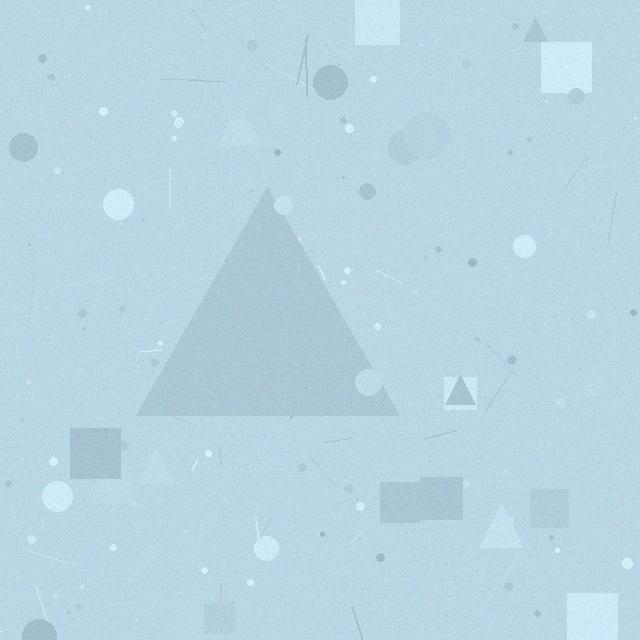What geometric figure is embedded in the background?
A triangle is embedded in the background.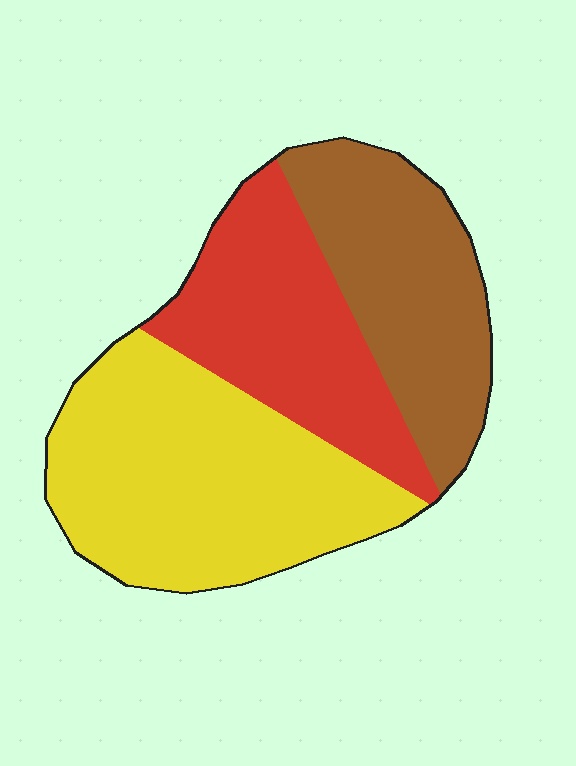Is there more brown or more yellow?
Yellow.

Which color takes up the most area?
Yellow, at roughly 45%.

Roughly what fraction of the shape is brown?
Brown covers about 30% of the shape.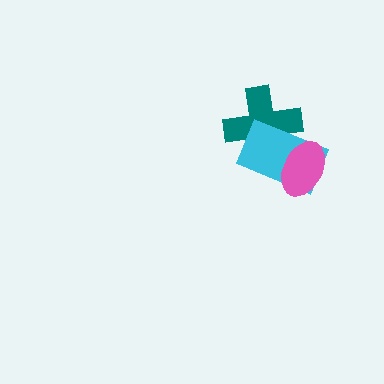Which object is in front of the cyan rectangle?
The pink ellipse is in front of the cyan rectangle.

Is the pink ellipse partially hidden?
No, no other shape covers it.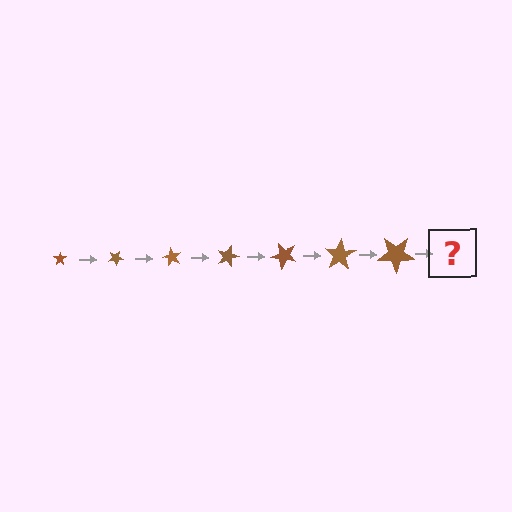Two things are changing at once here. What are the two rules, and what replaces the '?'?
The two rules are that the star grows larger each step and it rotates 30 degrees each step. The '?' should be a star, larger than the previous one and rotated 210 degrees from the start.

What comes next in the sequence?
The next element should be a star, larger than the previous one and rotated 210 degrees from the start.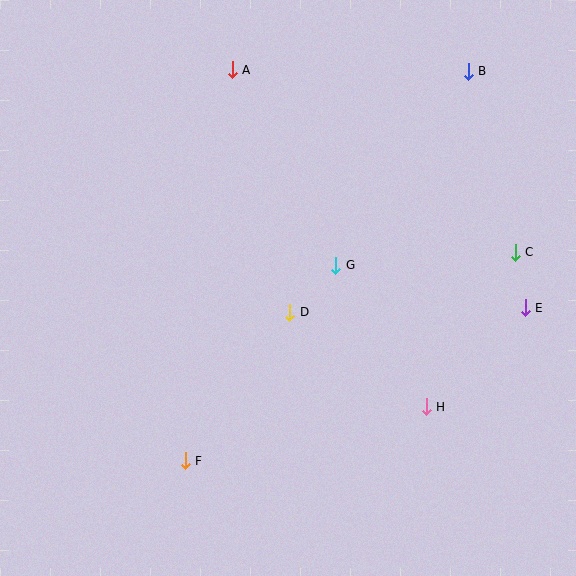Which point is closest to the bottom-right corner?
Point H is closest to the bottom-right corner.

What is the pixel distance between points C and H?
The distance between C and H is 178 pixels.